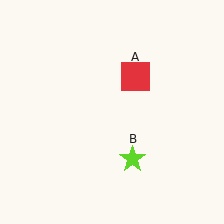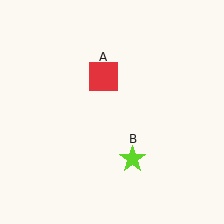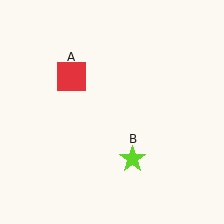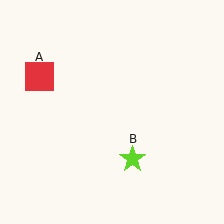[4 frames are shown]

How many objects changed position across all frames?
1 object changed position: red square (object A).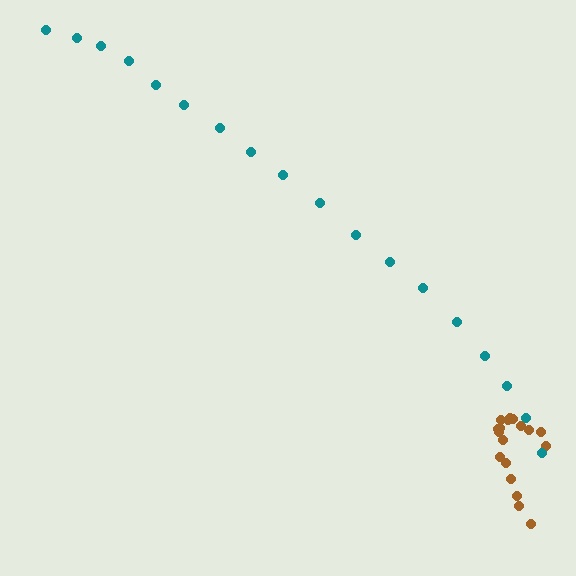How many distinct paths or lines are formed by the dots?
There are 2 distinct paths.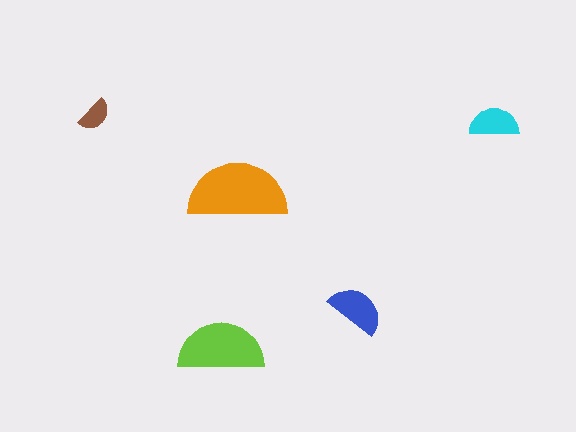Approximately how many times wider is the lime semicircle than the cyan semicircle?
About 1.5 times wider.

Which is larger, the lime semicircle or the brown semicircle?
The lime one.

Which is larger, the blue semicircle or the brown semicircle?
The blue one.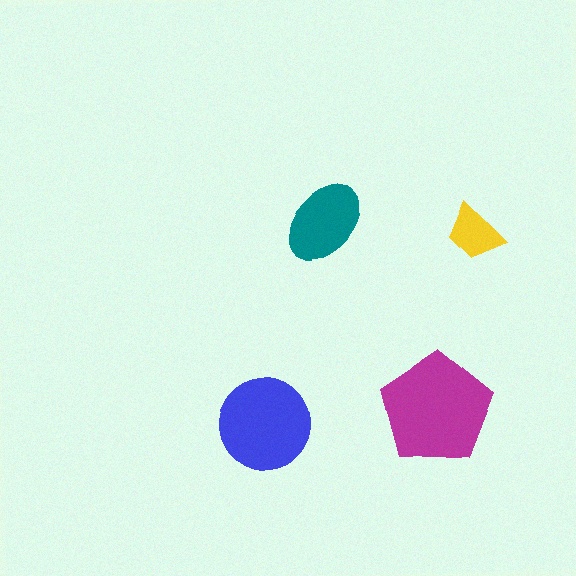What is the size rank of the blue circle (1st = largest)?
2nd.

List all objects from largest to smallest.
The magenta pentagon, the blue circle, the teal ellipse, the yellow trapezoid.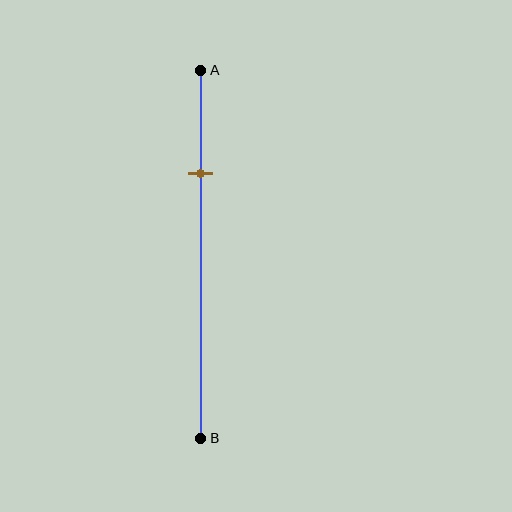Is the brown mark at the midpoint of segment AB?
No, the mark is at about 30% from A, not at the 50% midpoint.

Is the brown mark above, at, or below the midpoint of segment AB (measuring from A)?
The brown mark is above the midpoint of segment AB.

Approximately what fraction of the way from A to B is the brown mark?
The brown mark is approximately 30% of the way from A to B.